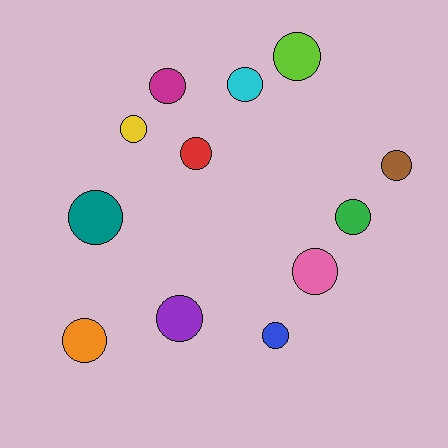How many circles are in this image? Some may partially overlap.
There are 12 circles.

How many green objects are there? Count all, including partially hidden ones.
There is 1 green object.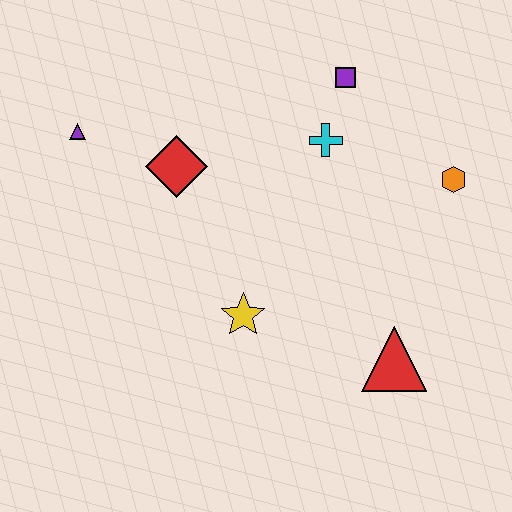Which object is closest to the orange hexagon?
The cyan cross is closest to the orange hexagon.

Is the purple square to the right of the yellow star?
Yes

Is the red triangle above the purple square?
No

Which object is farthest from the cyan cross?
The purple triangle is farthest from the cyan cross.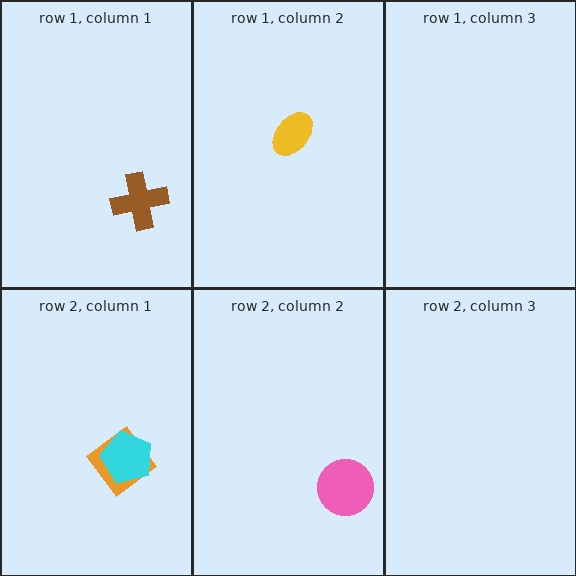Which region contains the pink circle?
The row 2, column 2 region.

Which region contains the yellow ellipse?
The row 1, column 2 region.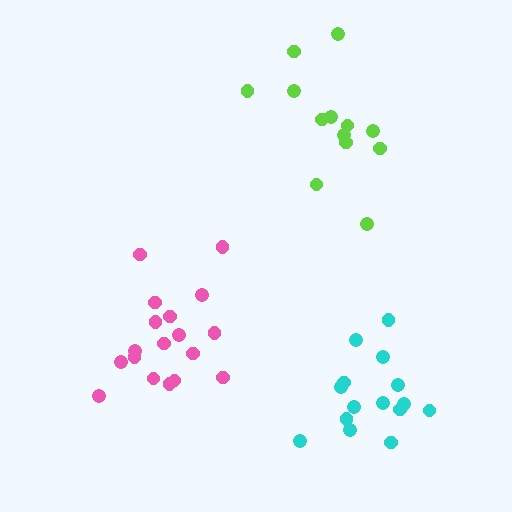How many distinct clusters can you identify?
There are 3 distinct clusters.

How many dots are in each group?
Group 1: 13 dots, Group 2: 15 dots, Group 3: 18 dots (46 total).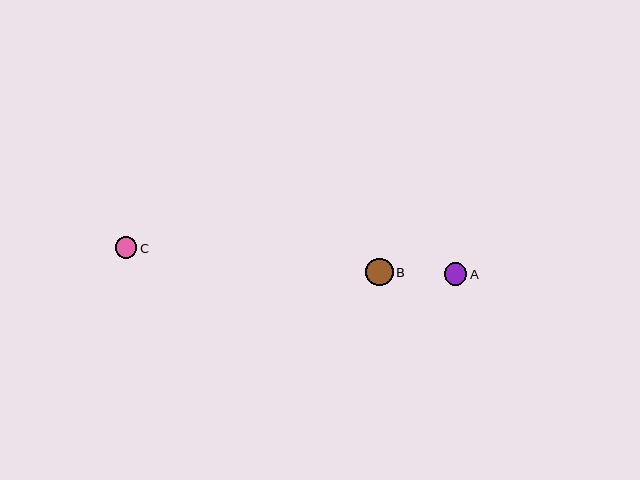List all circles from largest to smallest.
From largest to smallest: B, A, C.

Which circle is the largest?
Circle B is the largest with a size of approximately 28 pixels.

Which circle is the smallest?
Circle C is the smallest with a size of approximately 21 pixels.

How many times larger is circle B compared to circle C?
Circle B is approximately 1.3 times the size of circle C.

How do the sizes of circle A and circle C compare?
Circle A and circle C are approximately the same size.